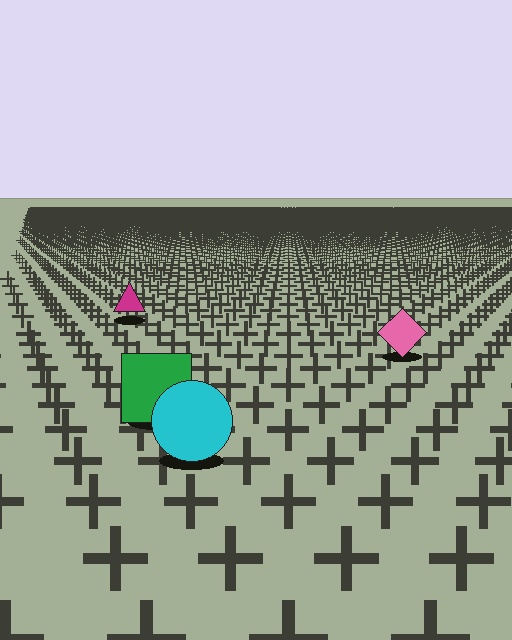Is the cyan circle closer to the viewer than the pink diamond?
Yes. The cyan circle is closer — you can tell from the texture gradient: the ground texture is coarser near it.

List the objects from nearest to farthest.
From nearest to farthest: the cyan circle, the green square, the pink diamond, the magenta triangle.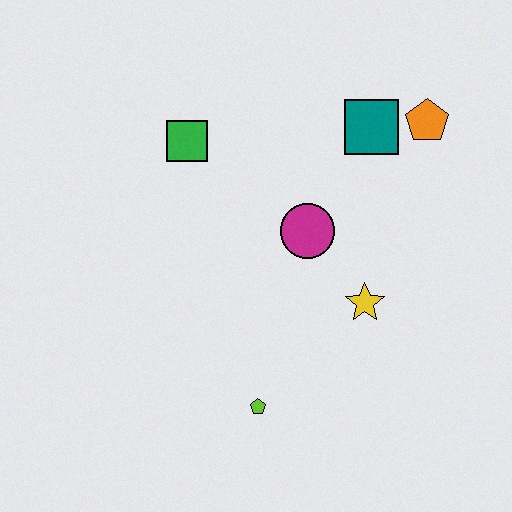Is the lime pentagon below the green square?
Yes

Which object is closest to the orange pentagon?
The teal square is closest to the orange pentagon.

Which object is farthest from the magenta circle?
The lime pentagon is farthest from the magenta circle.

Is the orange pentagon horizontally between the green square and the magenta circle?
No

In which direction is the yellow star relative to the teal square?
The yellow star is below the teal square.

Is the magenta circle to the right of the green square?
Yes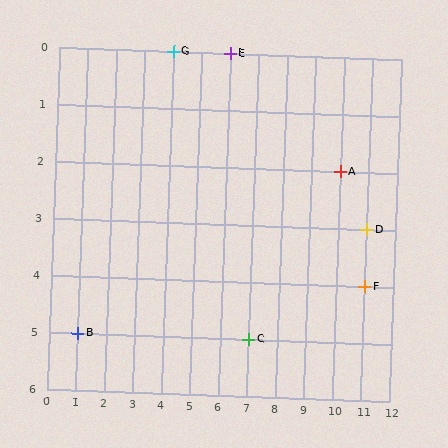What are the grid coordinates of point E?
Point E is at grid coordinates (6, 0).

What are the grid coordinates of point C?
Point C is at grid coordinates (7, 5).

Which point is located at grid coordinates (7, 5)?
Point C is at (7, 5).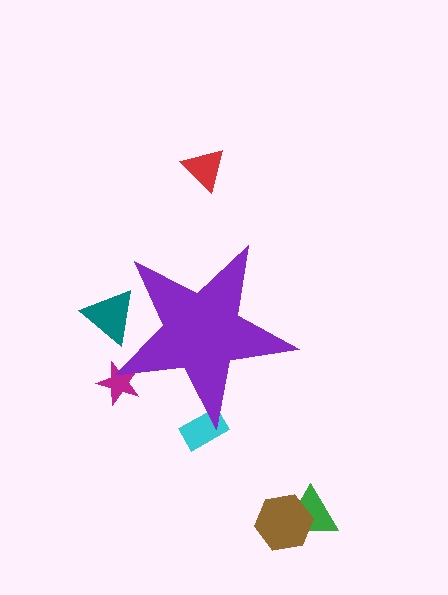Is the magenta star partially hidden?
Yes, the magenta star is partially hidden behind the purple star.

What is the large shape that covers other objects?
A purple star.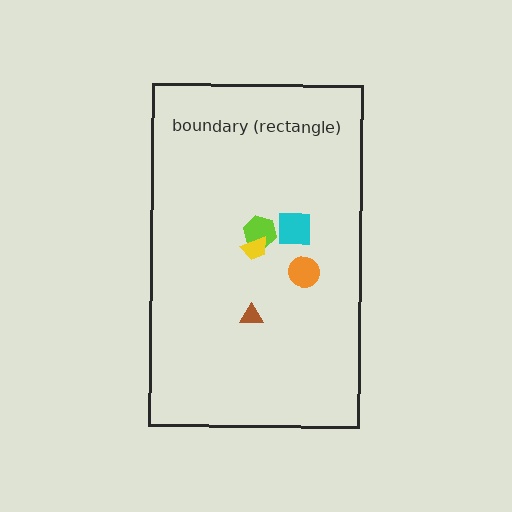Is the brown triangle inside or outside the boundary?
Inside.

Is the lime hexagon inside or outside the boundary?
Inside.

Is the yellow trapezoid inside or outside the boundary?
Inside.